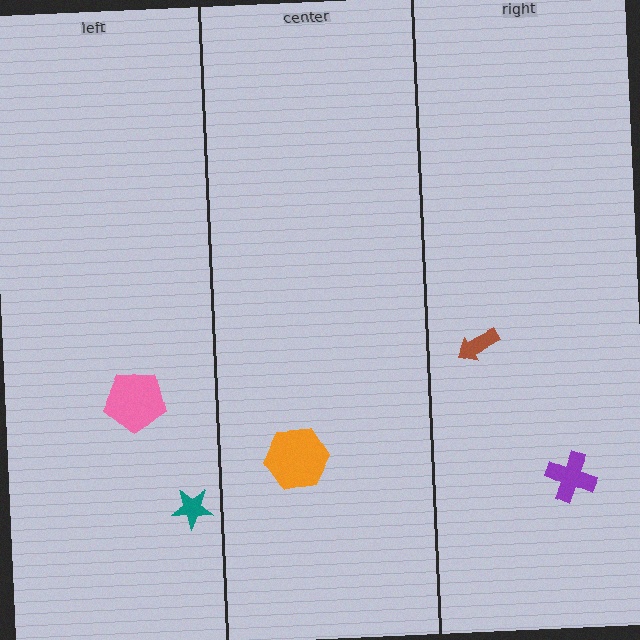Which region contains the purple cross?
The right region.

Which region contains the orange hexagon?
The center region.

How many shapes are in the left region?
2.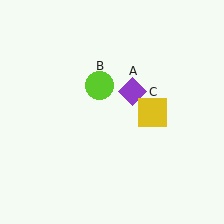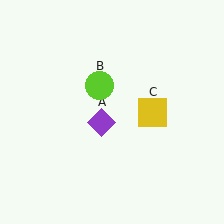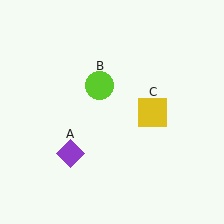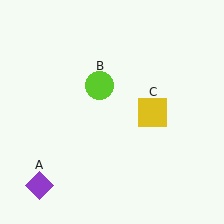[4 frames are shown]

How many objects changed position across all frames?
1 object changed position: purple diamond (object A).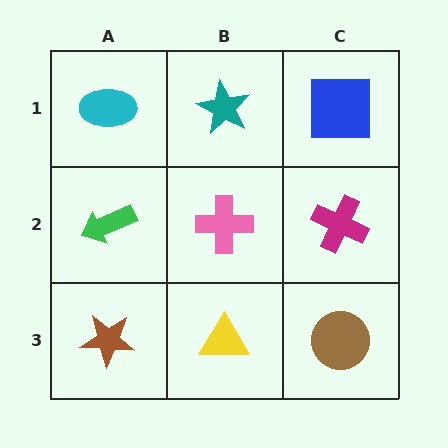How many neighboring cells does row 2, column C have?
3.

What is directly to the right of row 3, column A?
A yellow triangle.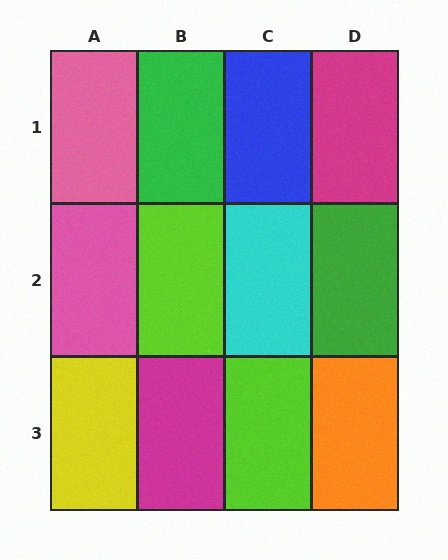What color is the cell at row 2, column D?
Green.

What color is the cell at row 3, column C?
Lime.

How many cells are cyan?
1 cell is cyan.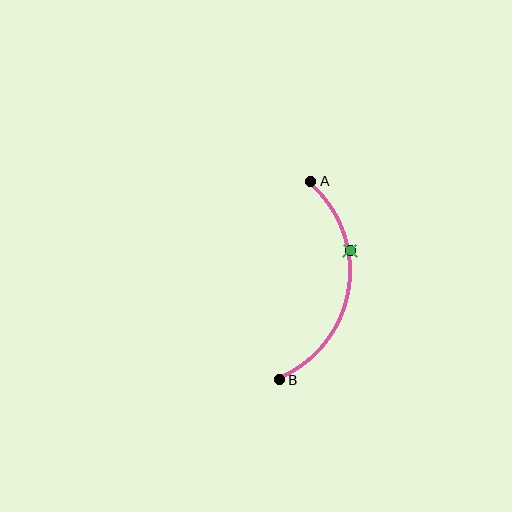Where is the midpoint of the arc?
The arc midpoint is the point on the curve farthest from the straight line joining A and B. It sits to the right of that line.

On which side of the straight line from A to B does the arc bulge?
The arc bulges to the right of the straight line connecting A and B.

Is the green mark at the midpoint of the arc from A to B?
No. The green mark lies on the arc but is closer to endpoint A. The arc midpoint would be at the point on the curve equidistant along the arc from both A and B.